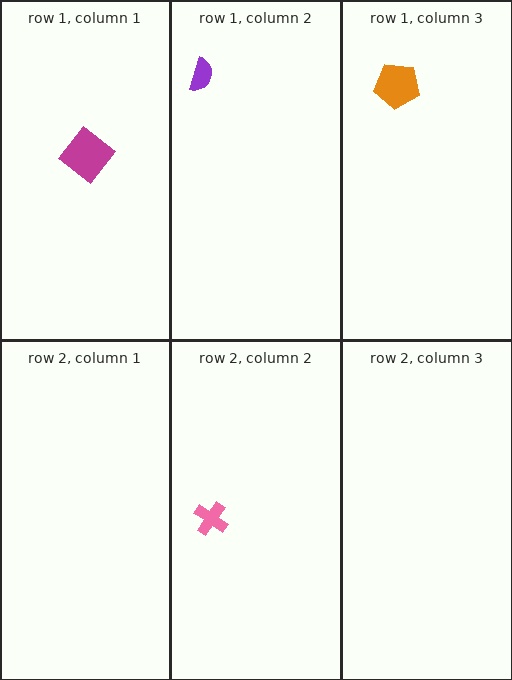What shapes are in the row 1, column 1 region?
The magenta diamond.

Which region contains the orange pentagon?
The row 1, column 3 region.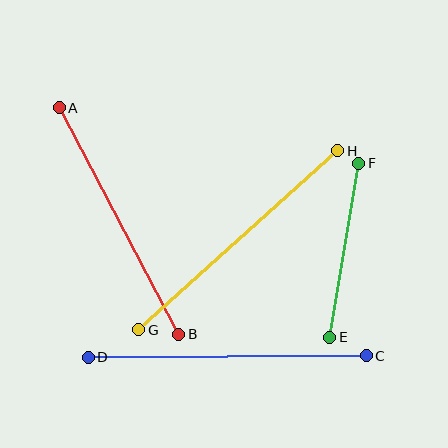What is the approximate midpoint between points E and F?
The midpoint is at approximately (344, 250) pixels.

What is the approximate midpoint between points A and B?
The midpoint is at approximately (119, 221) pixels.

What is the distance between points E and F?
The distance is approximately 176 pixels.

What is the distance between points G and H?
The distance is approximately 267 pixels.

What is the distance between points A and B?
The distance is approximately 256 pixels.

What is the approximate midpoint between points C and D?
The midpoint is at approximately (227, 357) pixels.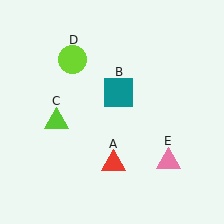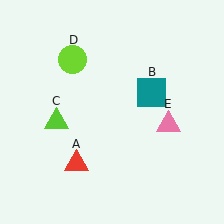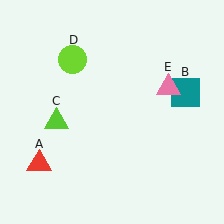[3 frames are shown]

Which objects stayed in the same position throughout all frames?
Lime triangle (object C) and lime circle (object D) remained stationary.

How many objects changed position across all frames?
3 objects changed position: red triangle (object A), teal square (object B), pink triangle (object E).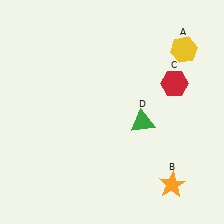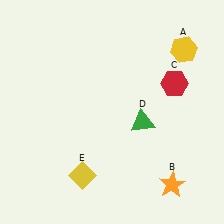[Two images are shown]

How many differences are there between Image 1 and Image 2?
There is 1 difference between the two images.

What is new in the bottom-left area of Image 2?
A yellow diamond (E) was added in the bottom-left area of Image 2.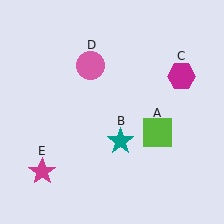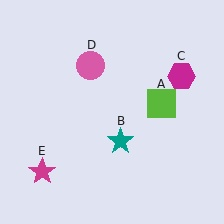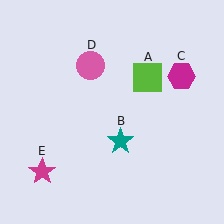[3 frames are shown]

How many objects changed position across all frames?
1 object changed position: lime square (object A).